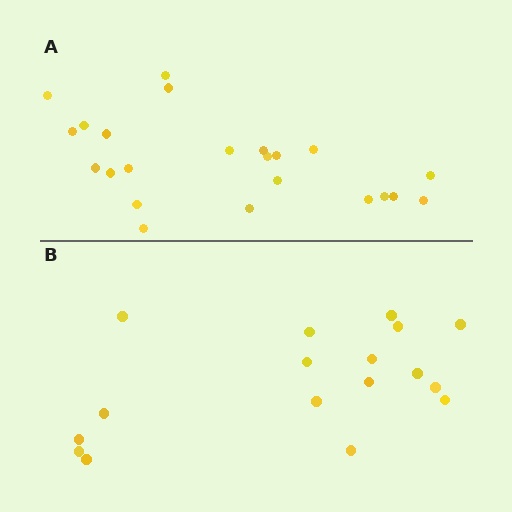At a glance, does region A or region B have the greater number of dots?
Region A (the top region) has more dots.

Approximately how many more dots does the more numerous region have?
Region A has about 6 more dots than region B.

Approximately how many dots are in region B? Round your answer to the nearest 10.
About 20 dots. (The exact count is 17, which rounds to 20.)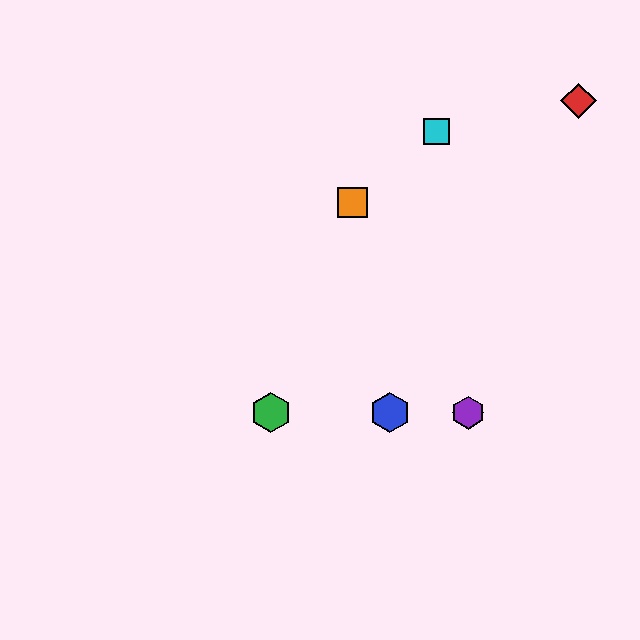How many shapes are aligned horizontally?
4 shapes (the blue hexagon, the green hexagon, the yellow diamond, the purple hexagon) are aligned horizontally.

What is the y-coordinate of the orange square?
The orange square is at y≈202.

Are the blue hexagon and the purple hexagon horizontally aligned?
Yes, both are at y≈413.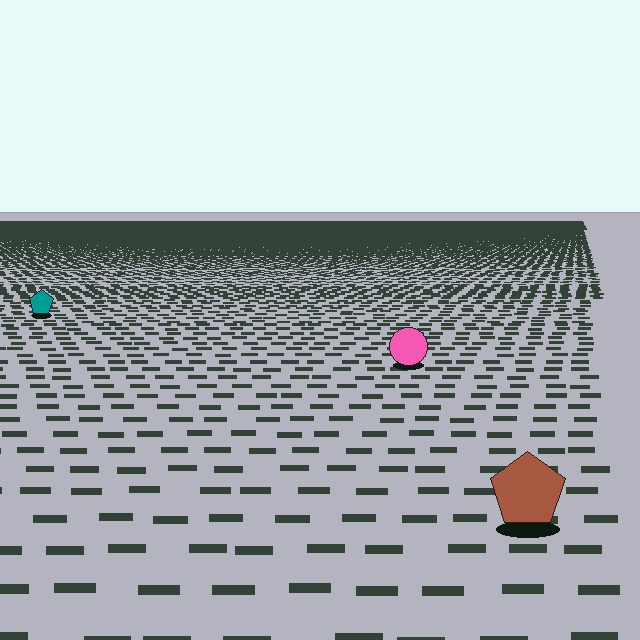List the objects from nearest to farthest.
From nearest to farthest: the brown pentagon, the pink circle, the teal pentagon.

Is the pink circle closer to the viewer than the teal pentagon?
Yes. The pink circle is closer — you can tell from the texture gradient: the ground texture is coarser near it.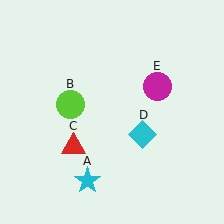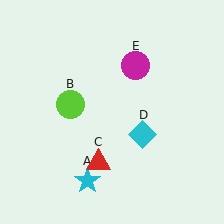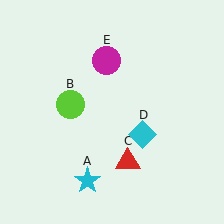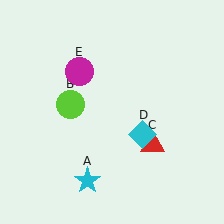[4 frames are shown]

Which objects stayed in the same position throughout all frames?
Cyan star (object A) and lime circle (object B) and cyan diamond (object D) remained stationary.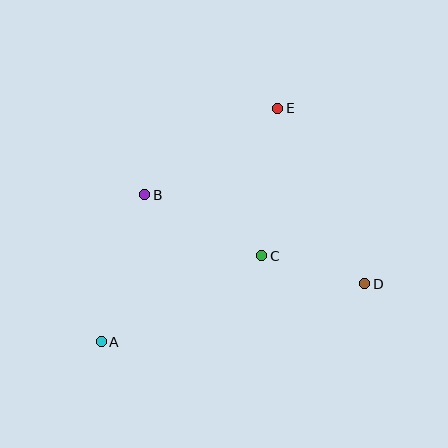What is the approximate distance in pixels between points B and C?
The distance between B and C is approximately 132 pixels.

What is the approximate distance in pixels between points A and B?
The distance between A and B is approximately 154 pixels.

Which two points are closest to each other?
Points C and D are closest to each other.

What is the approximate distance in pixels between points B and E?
The distance between B and E is approximately 158 pixels.